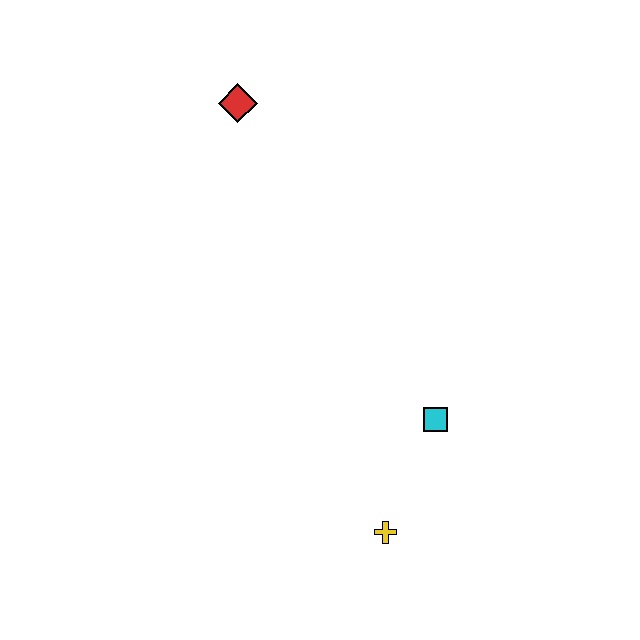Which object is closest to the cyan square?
The yellow cross is closest to the cyan square.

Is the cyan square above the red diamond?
No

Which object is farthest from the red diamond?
The yellow cross is farthest from the red diamond.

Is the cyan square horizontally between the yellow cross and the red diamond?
No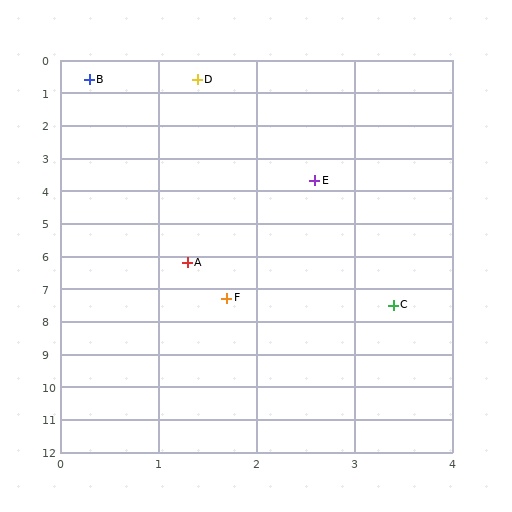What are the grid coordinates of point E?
Point E is at approximately (2.6, 3.7).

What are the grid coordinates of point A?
Point A is at approximately (1.3, 6.2).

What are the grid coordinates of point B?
Point B is at approximately (0.3, 0.6).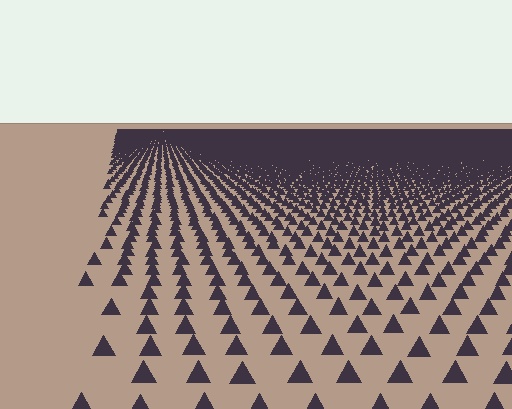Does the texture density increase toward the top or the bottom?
Density increases toward the top.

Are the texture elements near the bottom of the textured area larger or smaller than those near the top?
Larger. Near the bottom, elements are closer to the viewer and appear at a bigger on-screen size.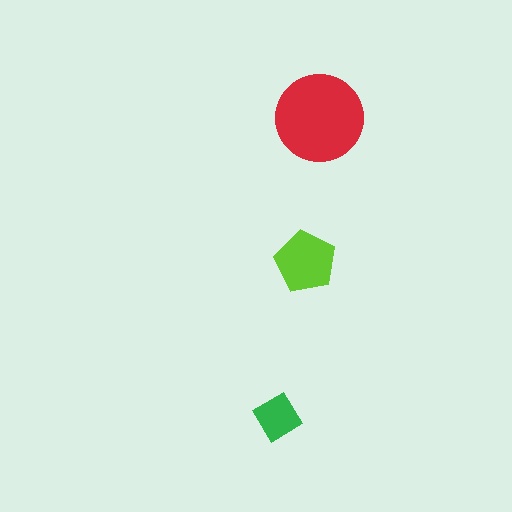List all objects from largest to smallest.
The red circle, the lime pentagon, the green diamond.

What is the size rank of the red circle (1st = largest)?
1st.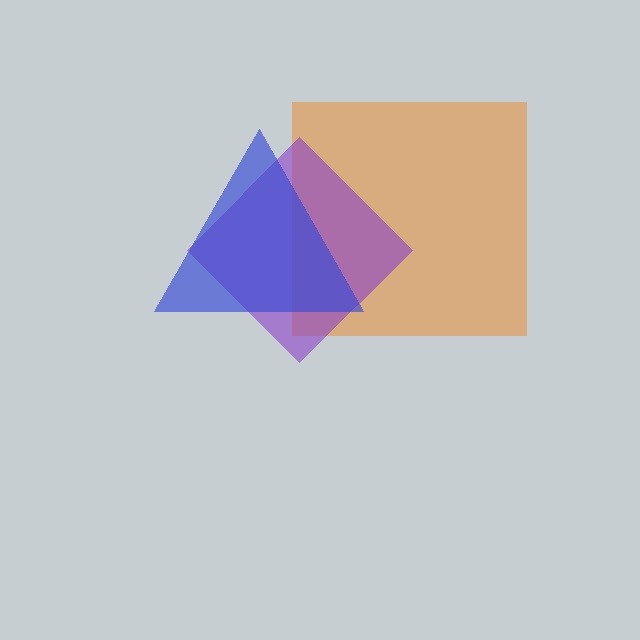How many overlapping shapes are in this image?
There are 3 overlapping shapes in the image.